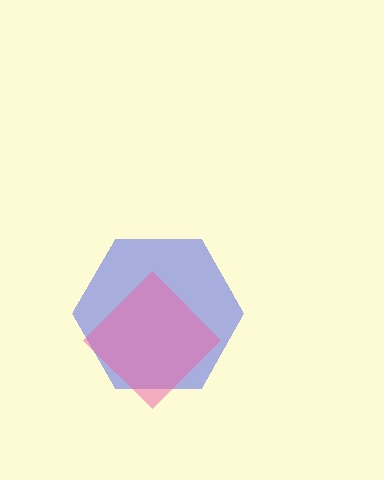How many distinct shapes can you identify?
There are 2 distinct shapes: a blue hexagon, a pink diamond.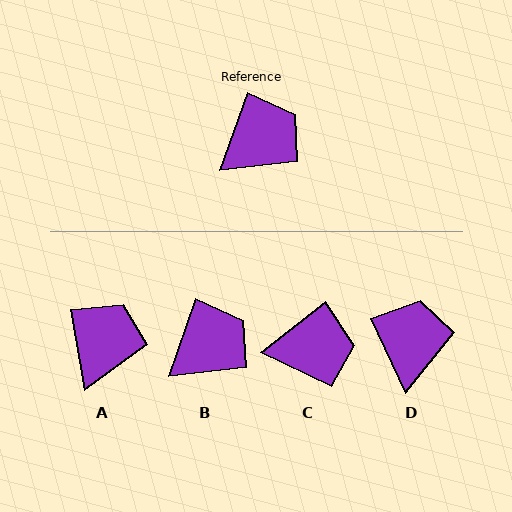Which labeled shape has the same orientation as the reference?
B.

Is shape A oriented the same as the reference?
No, it is off by about 29 degrees.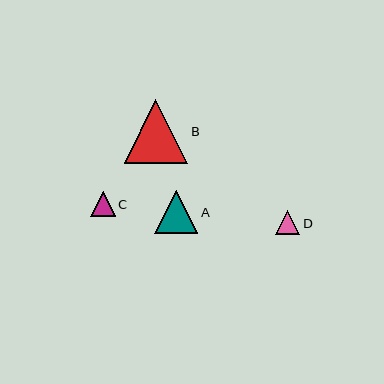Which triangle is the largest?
Triangle B is the largest with a size of approximately 63 pixels.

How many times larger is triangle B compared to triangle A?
Triangle B is approximately 1.5 times the size of triangle A.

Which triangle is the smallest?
Triangle C is the smallest with a size of approximately 24 pixels.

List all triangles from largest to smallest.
From largest to smallest: B, A, D, C.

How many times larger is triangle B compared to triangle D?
Triangle B is approximately 2.6 times the size of triangle D.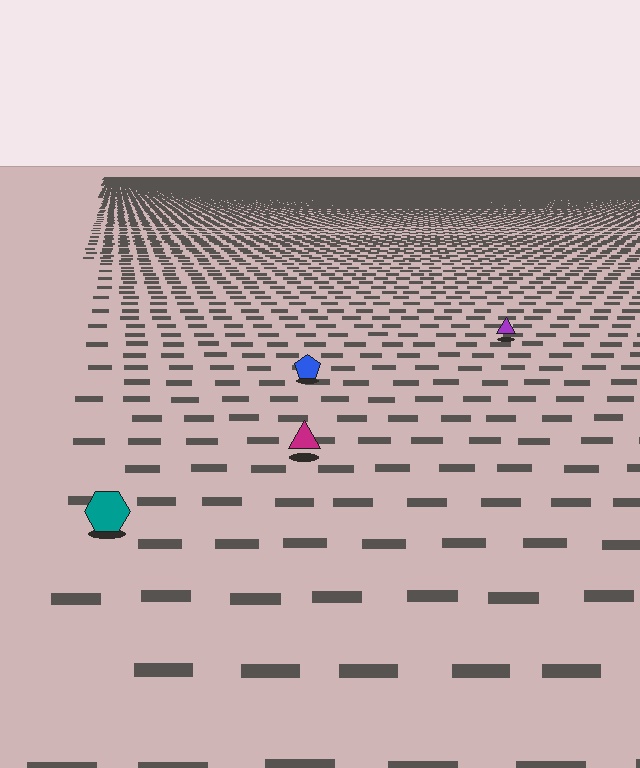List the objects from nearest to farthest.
From nearest to farthest: the teal hexagon, the magenta triangle, the blue pentagon, the purple triangle.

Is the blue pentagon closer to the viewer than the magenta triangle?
No. The magenta triangle is closer — you can tell from the texture gradient: the ground texture is coarser near it.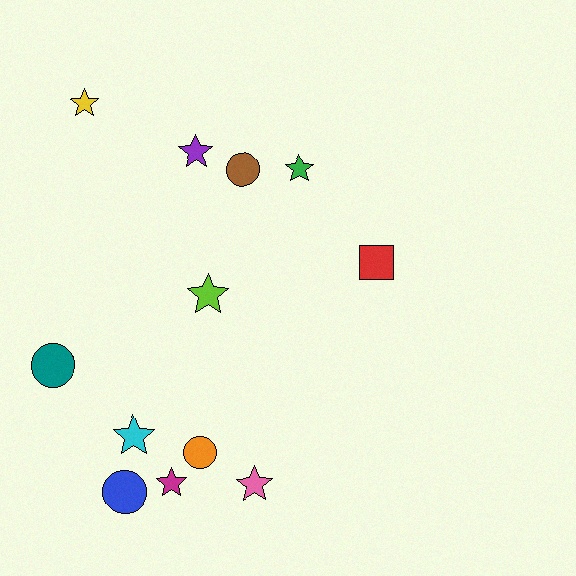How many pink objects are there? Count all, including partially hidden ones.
There is 1 pink object.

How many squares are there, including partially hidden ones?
There is 1 square.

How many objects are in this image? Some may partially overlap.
There are 12 objects.